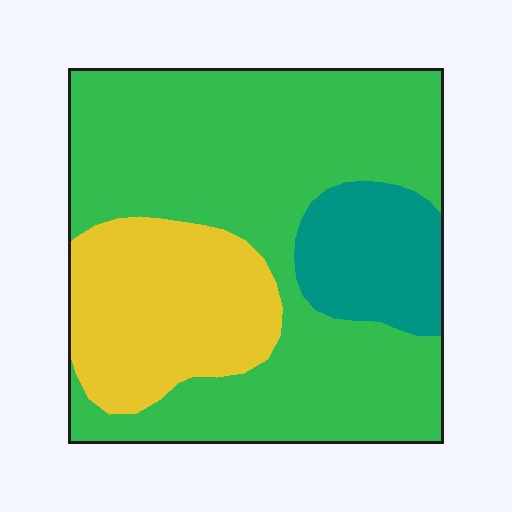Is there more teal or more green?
Green.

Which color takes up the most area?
Green, at roughly 65%.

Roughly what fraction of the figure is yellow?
Yellow takes up less than a quarter of the figure.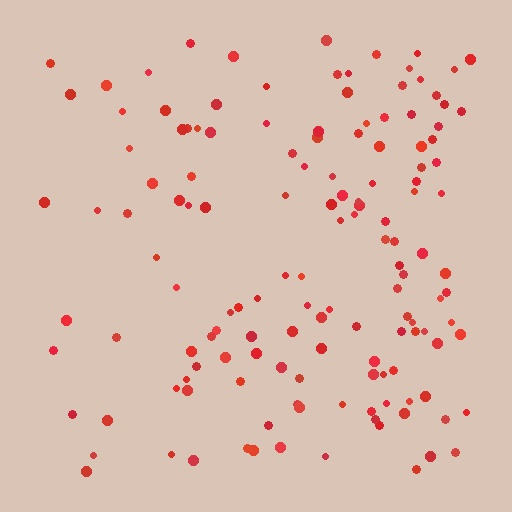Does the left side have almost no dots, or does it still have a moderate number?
Still a moderate number, just noticeably fewer than the right.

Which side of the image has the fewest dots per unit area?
The left.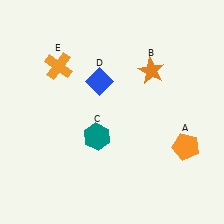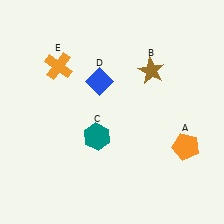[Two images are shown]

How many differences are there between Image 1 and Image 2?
There is 1 difference between the two images.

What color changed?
The star (B) changed from orange in Image 1 to brown in Image 2.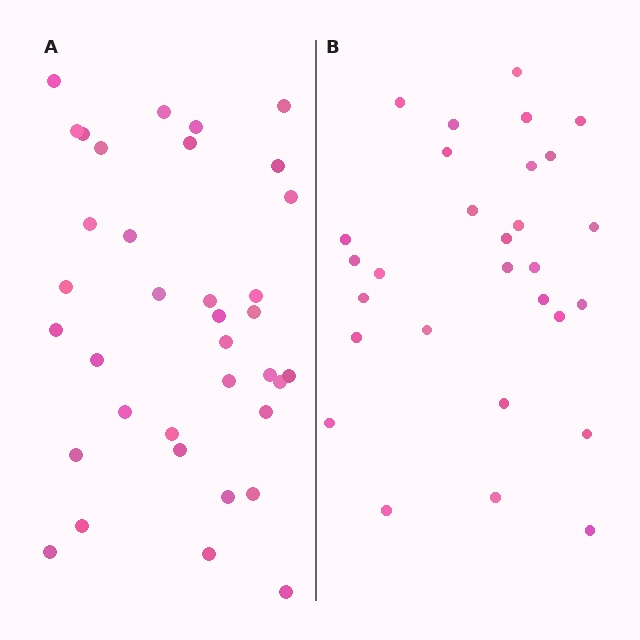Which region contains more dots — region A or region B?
Region A (the left region) has more dots.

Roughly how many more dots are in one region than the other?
Region A has roughly 8 or so more dots than region B.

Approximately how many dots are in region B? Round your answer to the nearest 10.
About 30 dots. (The exact count is 29, which rounds to 30.)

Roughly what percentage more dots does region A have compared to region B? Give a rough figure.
About 25% more.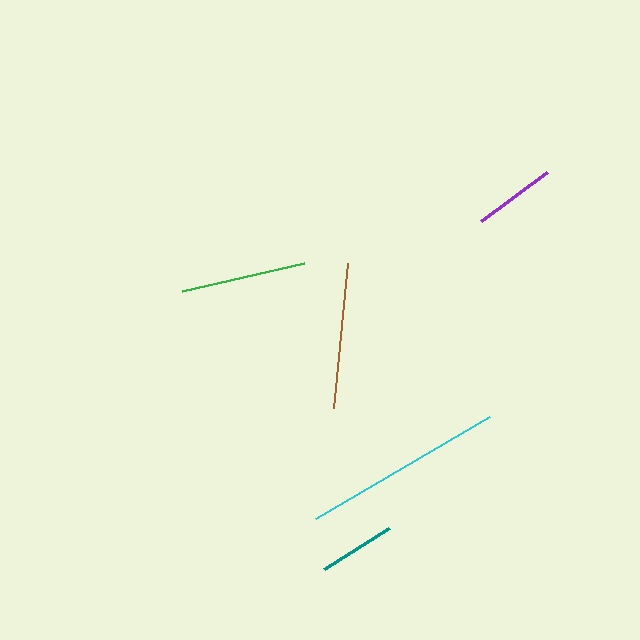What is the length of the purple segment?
The purple segment is approximately 83 pixels long.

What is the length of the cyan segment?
The cyan segment is approximately 202 pixels long.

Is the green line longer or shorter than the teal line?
The green line is longer than the teal line.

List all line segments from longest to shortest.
From longest to shortest: cyan, brown, green, purple, teal.